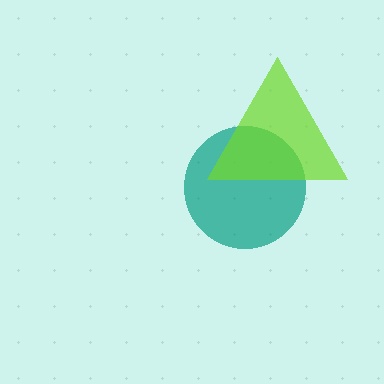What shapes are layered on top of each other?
The layered shapes are: a teal circle, a lime triangle.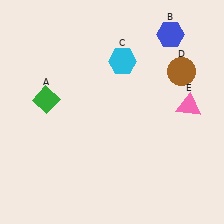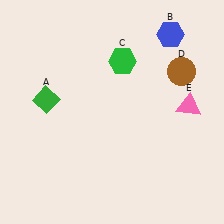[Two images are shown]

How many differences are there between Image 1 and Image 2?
There is 1 difference between the two images.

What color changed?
The hexagon (C) changed from cyan in Image 1 to green in Image 2.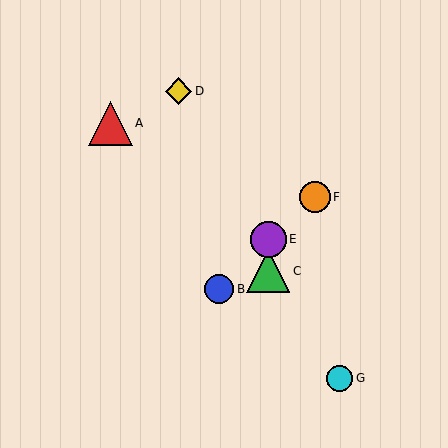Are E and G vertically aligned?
No, E is at x≈268 and G is at x≈339.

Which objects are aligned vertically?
Objects C, E are aligned vertically.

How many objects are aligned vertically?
2 objects (C, E) are aligned vertically.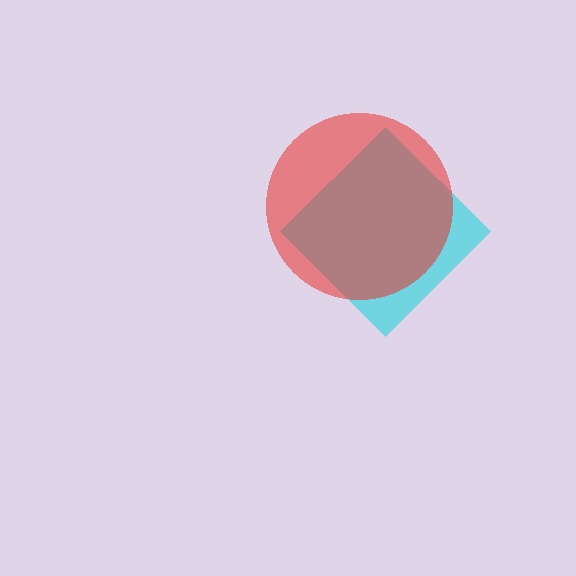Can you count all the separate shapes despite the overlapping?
Yes, there are 2 separate shapes.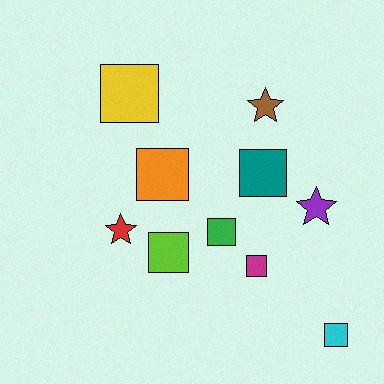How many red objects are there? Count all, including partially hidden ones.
There is 1 red object.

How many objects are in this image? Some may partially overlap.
There are 10 objects.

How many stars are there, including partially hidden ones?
There are 3 stars.